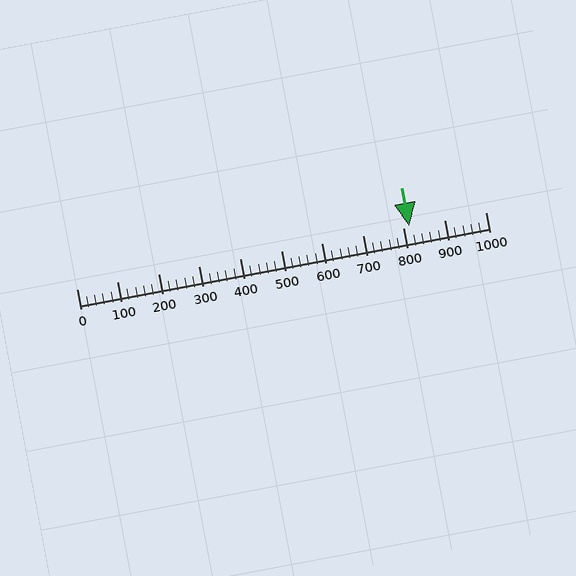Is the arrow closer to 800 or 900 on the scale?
The arrow is closer to 800.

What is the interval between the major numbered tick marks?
The major tick marks are spaced 100 units apart.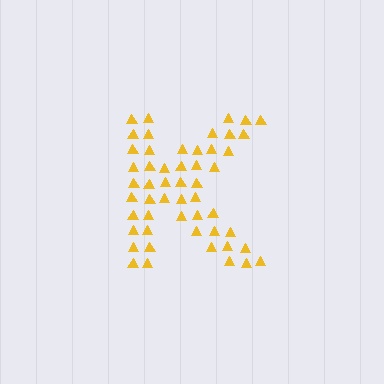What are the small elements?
The small elements are triangles.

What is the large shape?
The large shape is the letter K.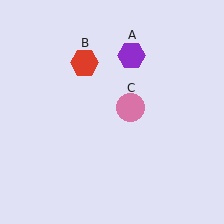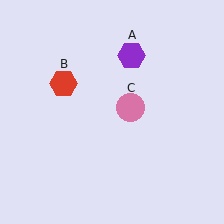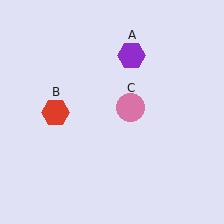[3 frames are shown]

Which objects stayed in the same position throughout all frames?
Purple hexagon (object A) and pink circle (object C) remained stationary.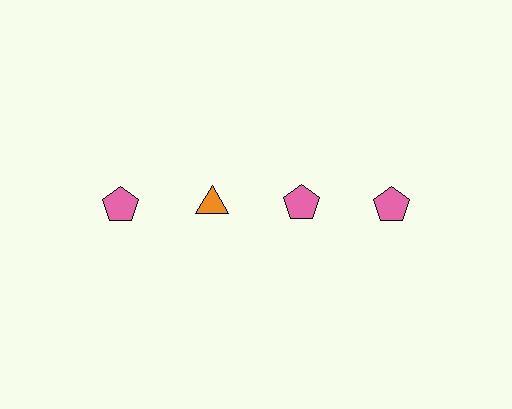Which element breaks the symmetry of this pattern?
The orange triangle in the top row, second from left column breaks the symmetry. All other shapes are pink pentagons.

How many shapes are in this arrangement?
There are 4 shapes arranged in a grid pattern.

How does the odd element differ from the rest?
It differs in both color (orange instead of pink) and shape (triangle instead of pentagon).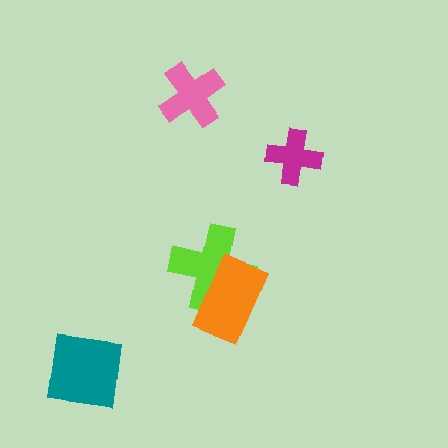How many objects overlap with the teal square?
0 objects overlap with the teal square.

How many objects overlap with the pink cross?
0 objects overlap with the pink cross.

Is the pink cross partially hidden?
No, no other shape covers it.